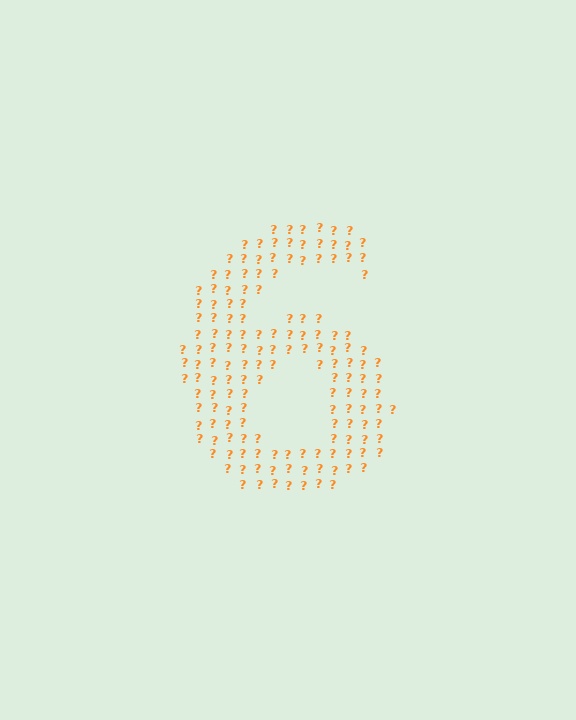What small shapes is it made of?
It is made of small question marks.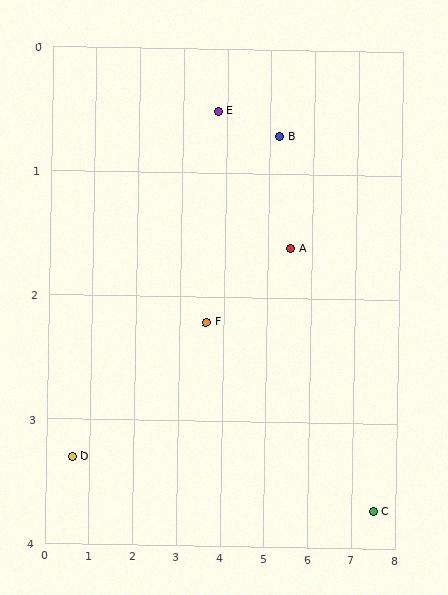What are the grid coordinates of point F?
Point F is at approximately (3.6, 2.2).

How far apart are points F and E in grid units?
Points F and E are about 1.7 grid units apart.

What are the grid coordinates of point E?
Point E is at approximately (3.8, 0.5).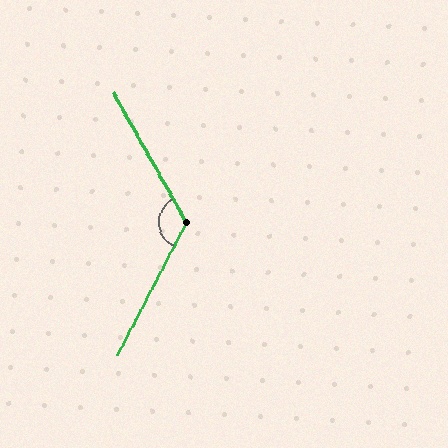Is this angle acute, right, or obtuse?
It is obtuse.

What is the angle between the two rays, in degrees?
Approximately 123 degrees.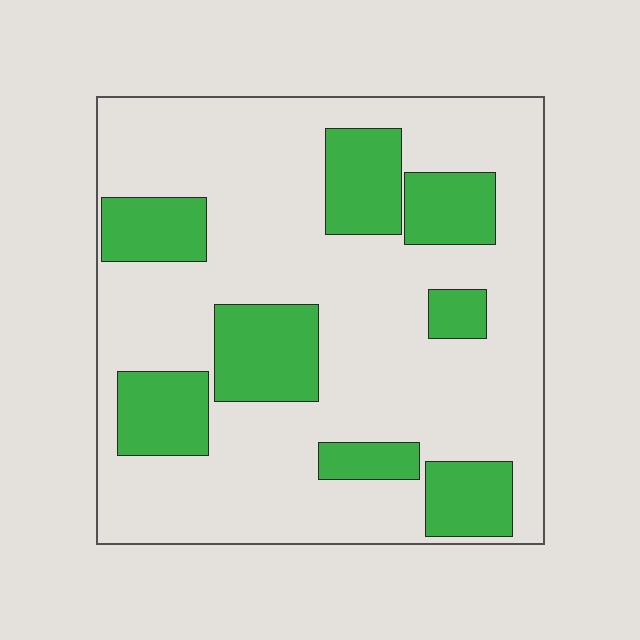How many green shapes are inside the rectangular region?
8.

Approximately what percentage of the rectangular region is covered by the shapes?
Approximately 25%.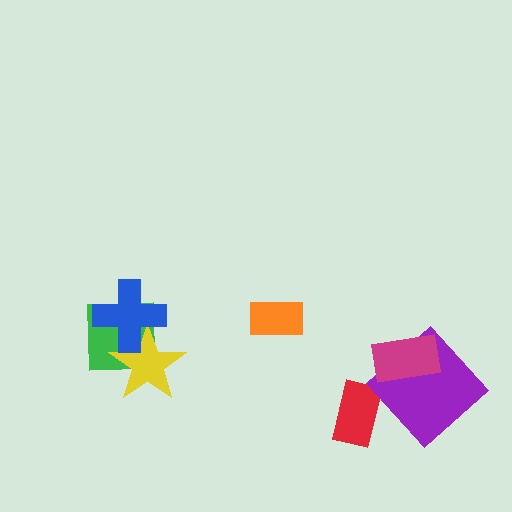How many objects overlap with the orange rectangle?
0 objects overlap with the orange rectangle.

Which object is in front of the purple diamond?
The magenta rectangle is in front of the purple diamond.